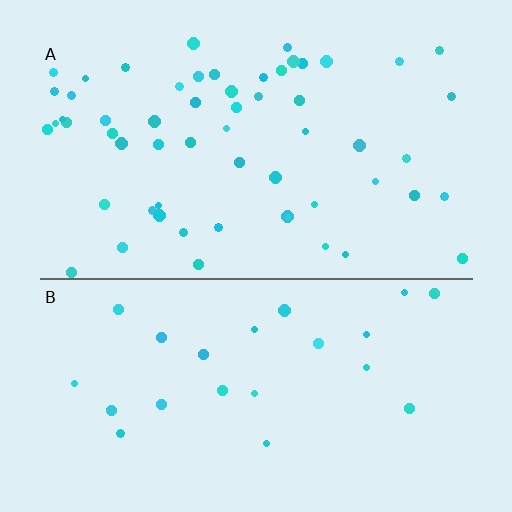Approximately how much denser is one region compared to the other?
Approximately 2.6× — region A over region B.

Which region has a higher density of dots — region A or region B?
A (the top).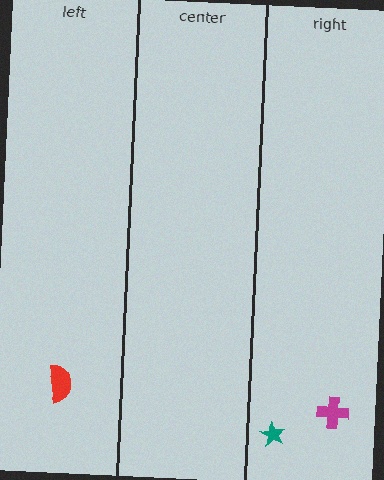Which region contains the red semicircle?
The left region.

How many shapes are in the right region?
2.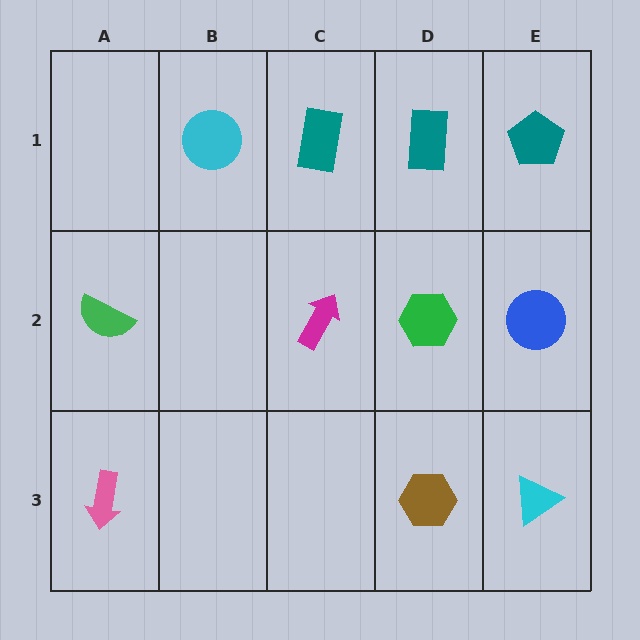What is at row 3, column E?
A cyan triangle.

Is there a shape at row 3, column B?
No, that cell is empty.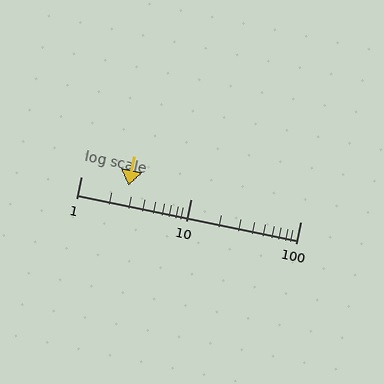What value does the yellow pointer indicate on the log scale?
The pointer indicates approximately 2.7.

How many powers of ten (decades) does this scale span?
The scale spans 2 decades, from 1 to 100.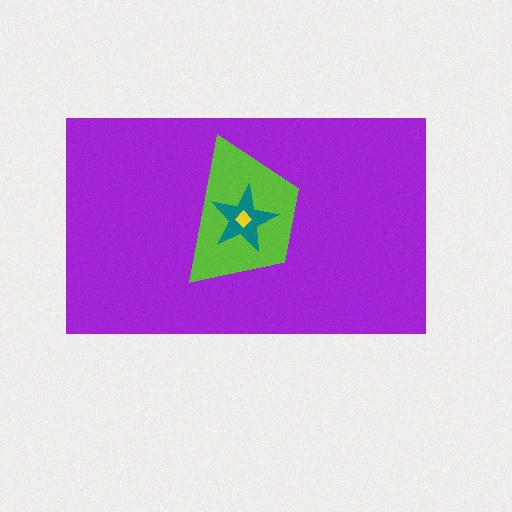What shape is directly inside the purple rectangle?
The lime trapezoid.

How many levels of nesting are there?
4.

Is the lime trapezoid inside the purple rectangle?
Yes.